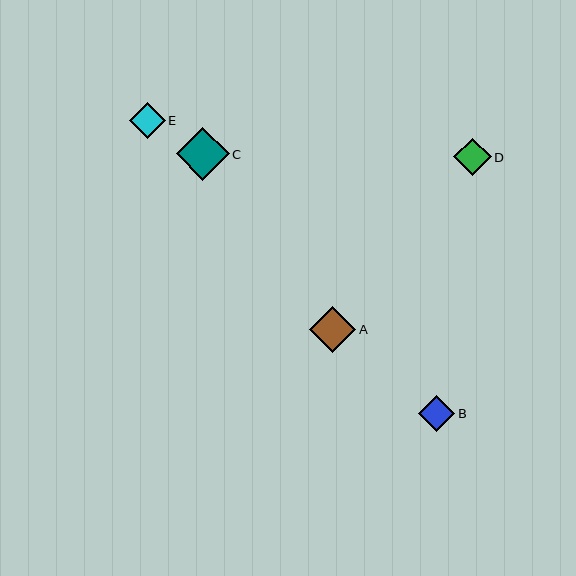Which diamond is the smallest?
Diamond E is the smallest with a size of approximately 36 pixels.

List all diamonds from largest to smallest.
From largest to smallest: C, A, D, B, E.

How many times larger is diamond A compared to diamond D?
Diamond A is approximately 1.2 times the size of diamond D.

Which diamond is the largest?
Diamond C is the largest with a size of approximately 53 pixels.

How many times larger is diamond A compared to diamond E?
Diamond A is approximately 1.3 times the size of diamond E.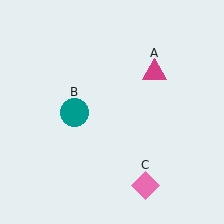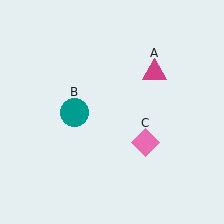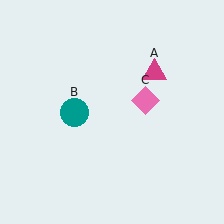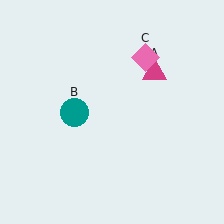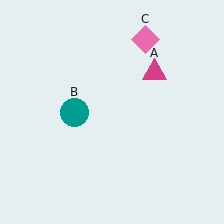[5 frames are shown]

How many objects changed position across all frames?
1 object changed position: pink diamond (object C).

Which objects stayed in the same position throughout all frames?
Magenta triangle (object A) and teal circle (object B) remained stationary.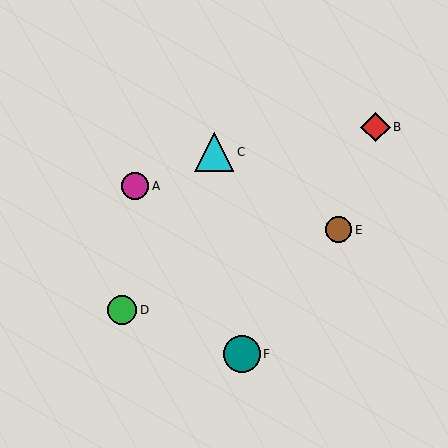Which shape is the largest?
The cyan triangle (labeled C) is the largest.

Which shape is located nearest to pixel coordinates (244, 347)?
The teal circle (labeled F) at (242, 354) is nearest to that location.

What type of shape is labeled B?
Shape B is a red diamond.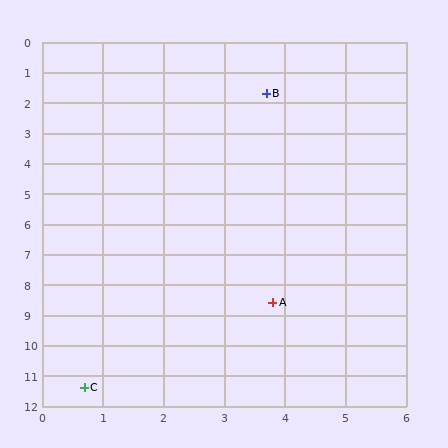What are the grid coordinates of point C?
Point C is at approximately (0.7, 11.4).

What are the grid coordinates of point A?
Point A is at approximately (3.8, 8.6).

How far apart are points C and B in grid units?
Points C and B are about 10.2 grid units apart.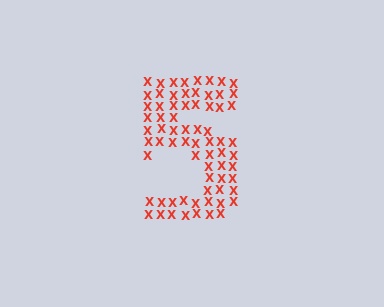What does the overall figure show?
The overall figure shows the digit 5.